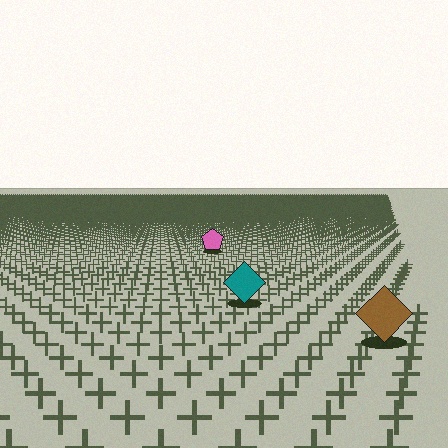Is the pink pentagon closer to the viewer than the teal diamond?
No. The teal diamond is closer — you can tell from the texture gradient: the ground texture is coarser near it.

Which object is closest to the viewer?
The brown diamond is closest. The texture marks near it are larger and more spread out.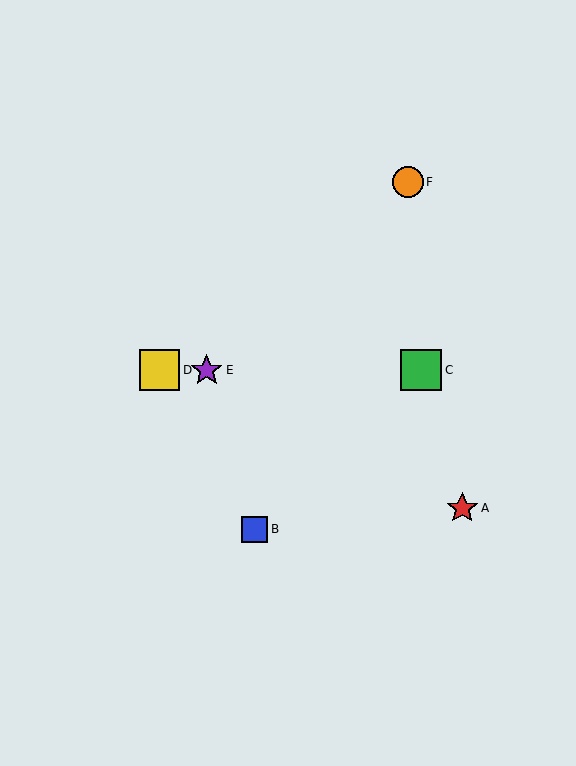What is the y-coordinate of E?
Object E is at y≈370.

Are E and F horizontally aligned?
No, E is at y≈370 and F is at y≈182.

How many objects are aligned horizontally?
3 objects (C, D, E) are aligned horizontally.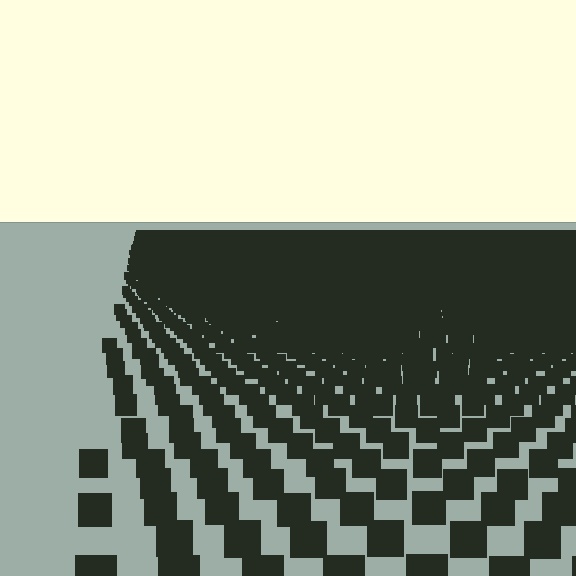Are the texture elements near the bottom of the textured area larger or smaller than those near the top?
Larger. Near the bottom, elements are closer to the viewer and appear at a bigger on-screen size.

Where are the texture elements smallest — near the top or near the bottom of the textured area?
Near the top.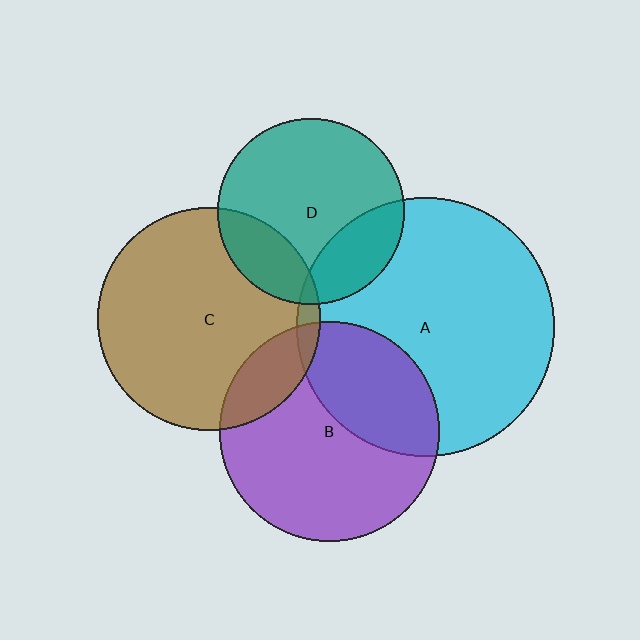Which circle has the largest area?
Circle A (cyan).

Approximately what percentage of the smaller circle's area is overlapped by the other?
Approximately 35%.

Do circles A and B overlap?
Yes.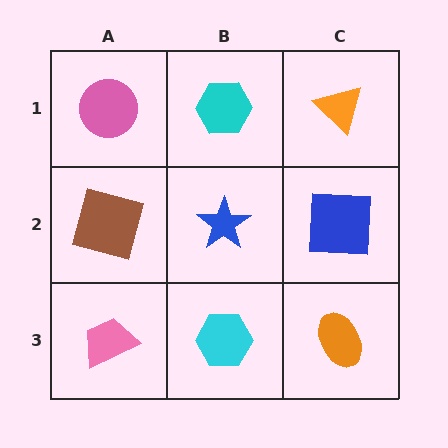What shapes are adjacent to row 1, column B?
A blue star (row 2, column B), a pink circle (row 1, column A), an orange triangle (row 1, column C).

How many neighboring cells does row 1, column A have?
2.